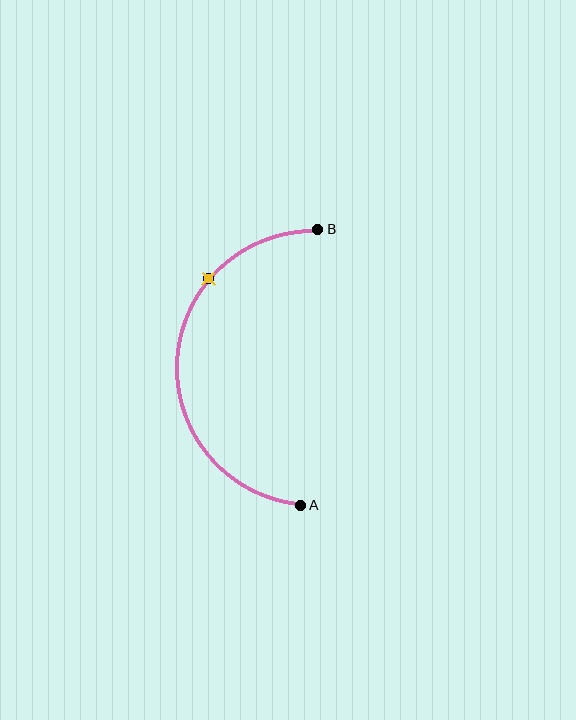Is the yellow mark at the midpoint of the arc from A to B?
No. The yellow mark lies on the arc but is closer to endpoint B. The arc midpoint would be at the point on the curve equidistant along the arc from both A and B.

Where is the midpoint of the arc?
The arc midpoint is the point on the curve farthest from the straight line joining A and B. It sits to the left of that line.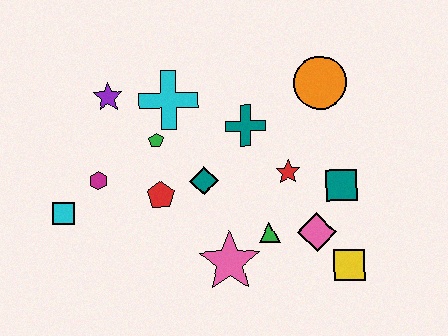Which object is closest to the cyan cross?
The green pentagon is closest to the cyan cross.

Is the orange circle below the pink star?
No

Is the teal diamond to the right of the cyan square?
Yes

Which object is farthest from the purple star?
The yellow square is farthest from the purple star.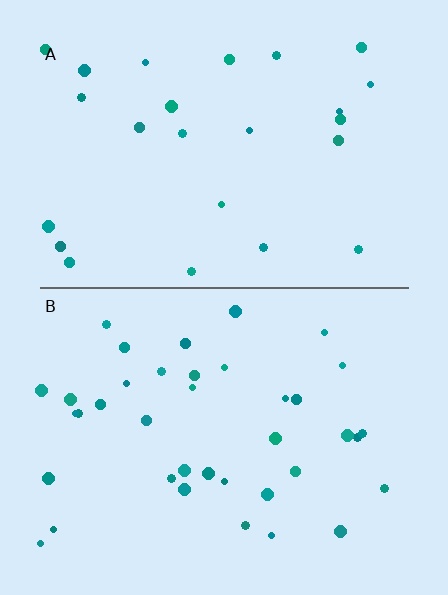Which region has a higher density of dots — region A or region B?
B (the bottom).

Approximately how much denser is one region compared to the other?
Approximately 1.6× — region B over region A.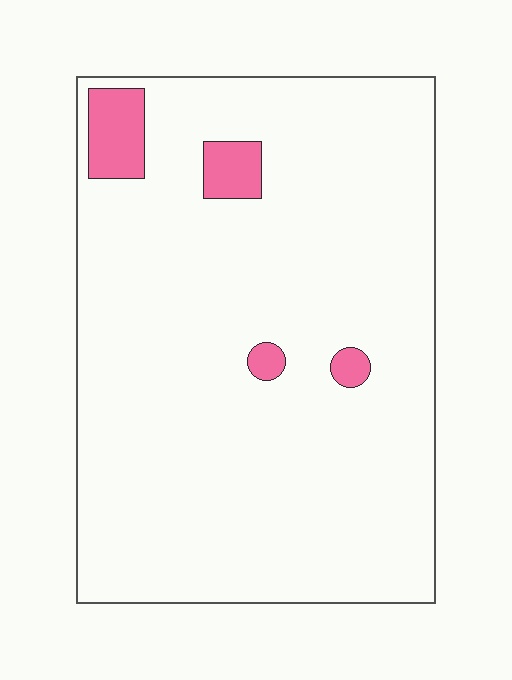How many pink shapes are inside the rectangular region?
4.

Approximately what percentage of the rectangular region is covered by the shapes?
Approximately 5%.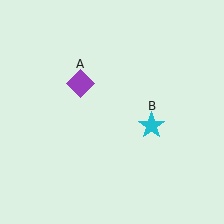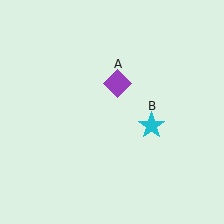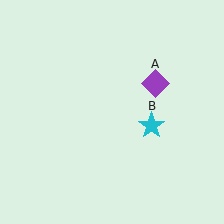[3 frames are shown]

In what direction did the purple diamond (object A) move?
The purple diamond (object A) moved right.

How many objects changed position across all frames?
1 object changed position: purple diamond (object A).